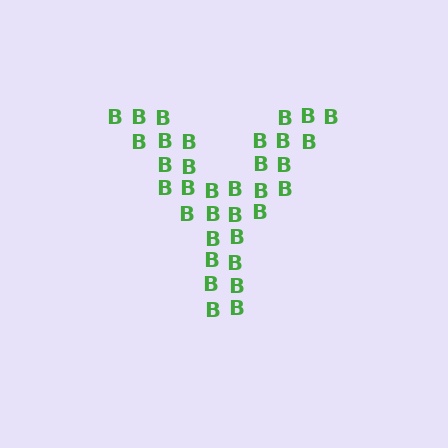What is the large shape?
The large shape is the letter Y.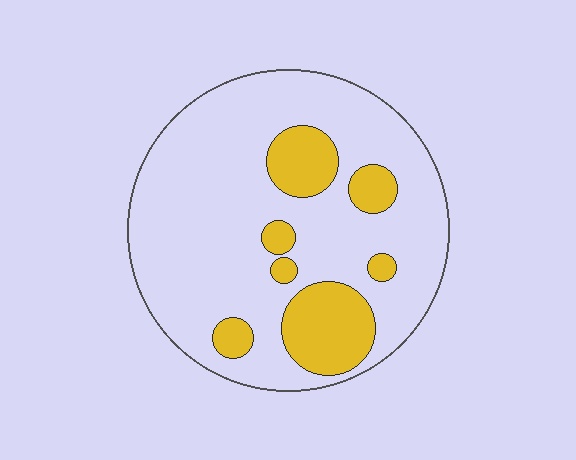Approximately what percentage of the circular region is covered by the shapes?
Approximately 20%.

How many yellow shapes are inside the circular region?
7.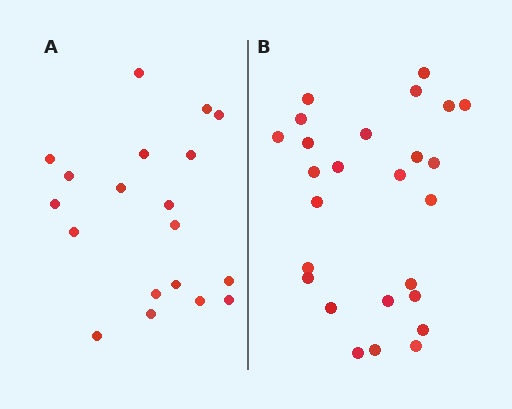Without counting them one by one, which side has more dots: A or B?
Region B (the right region) has more dots.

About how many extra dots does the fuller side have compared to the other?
Region B has roughly 8 or so more dots than region A.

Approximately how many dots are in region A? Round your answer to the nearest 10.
About 20 dots. (The exact count is 19, which rounds to 20.)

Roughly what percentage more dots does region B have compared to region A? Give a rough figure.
About 35% more.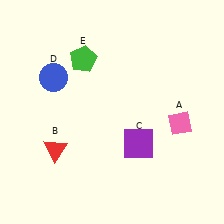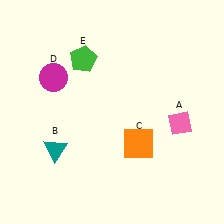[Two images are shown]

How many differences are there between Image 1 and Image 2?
There are 3 differences between the two images.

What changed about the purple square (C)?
In Image 1, C is purple. In Image 2, it changed to orange.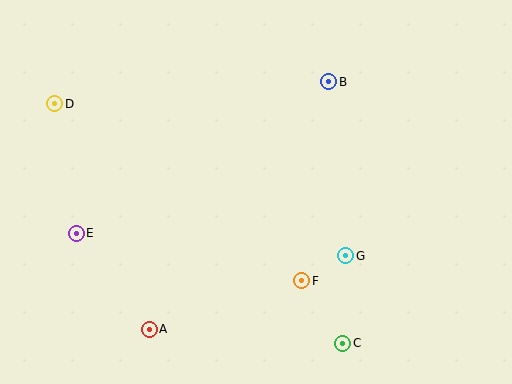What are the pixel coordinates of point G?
Point G is at (346, 256).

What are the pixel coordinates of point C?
Point C is at (343, 343).